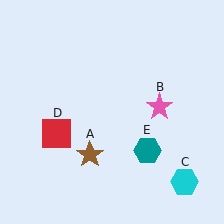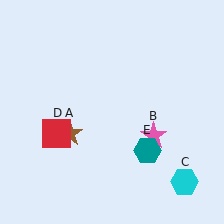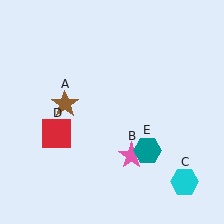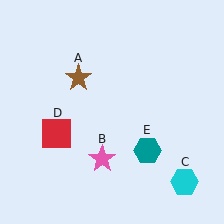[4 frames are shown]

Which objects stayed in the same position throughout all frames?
Cyan hexagon (object C) and red square (object D) and teal hexagon (object E) remained stationary.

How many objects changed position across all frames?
2 objects changed position: brown star (object A), pink star (object B).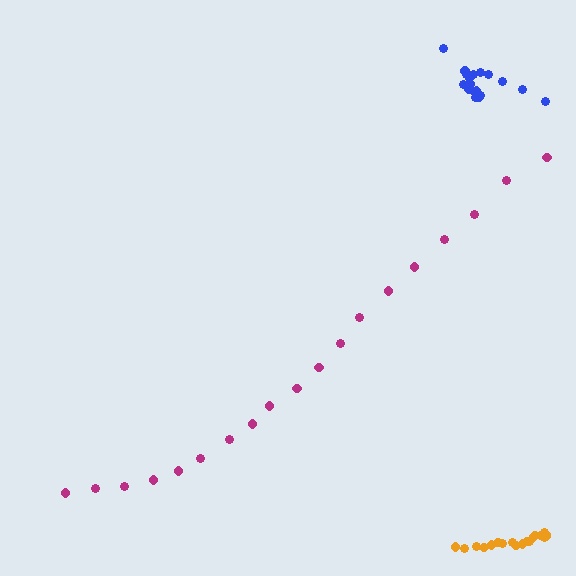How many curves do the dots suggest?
There are 3 distinct paths.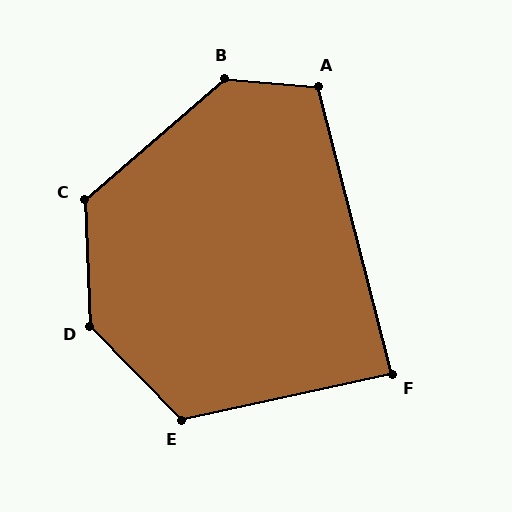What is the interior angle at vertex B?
Approximately 134 degrees (obtuse).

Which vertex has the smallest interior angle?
F, at approximately 88 degrees.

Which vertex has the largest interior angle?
D, at approximately 138 degrees.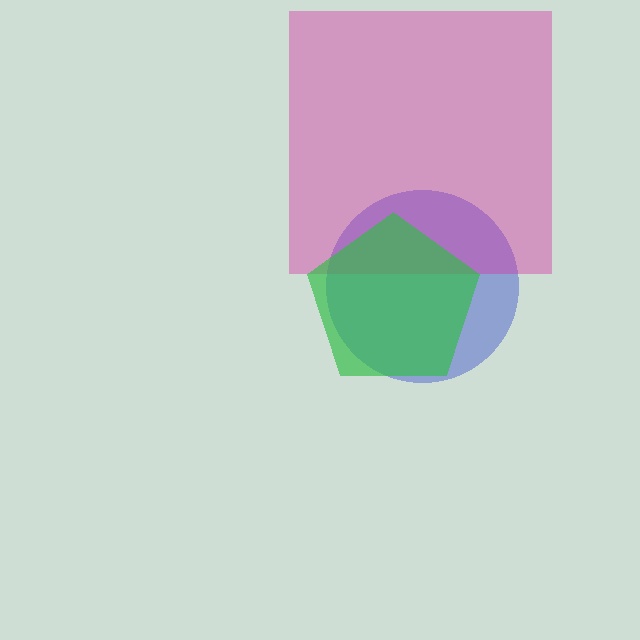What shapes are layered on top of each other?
The layered shapes are: a blue circle, a magenta square, a green pentagon.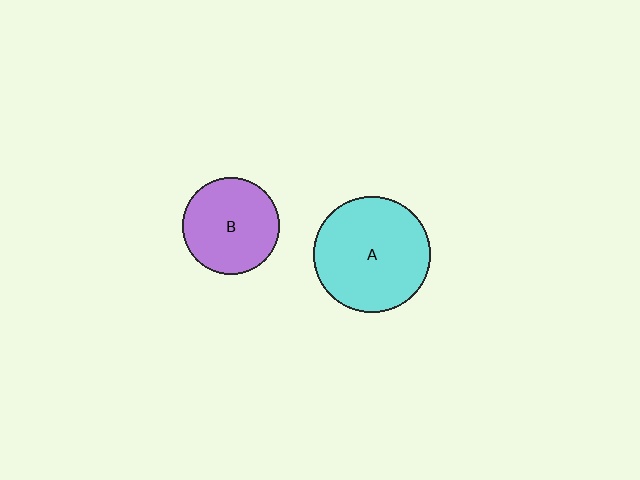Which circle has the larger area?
Circle A (cyan).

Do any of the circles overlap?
No, none of the circles overlap.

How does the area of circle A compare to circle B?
Approximately 1.4 times.